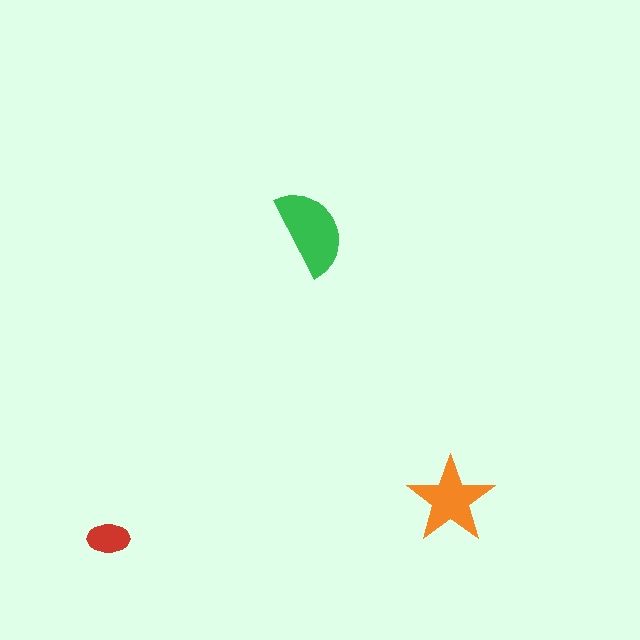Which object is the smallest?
The red ellipse.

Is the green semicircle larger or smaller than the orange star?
Larger.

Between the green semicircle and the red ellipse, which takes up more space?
The green semicircle.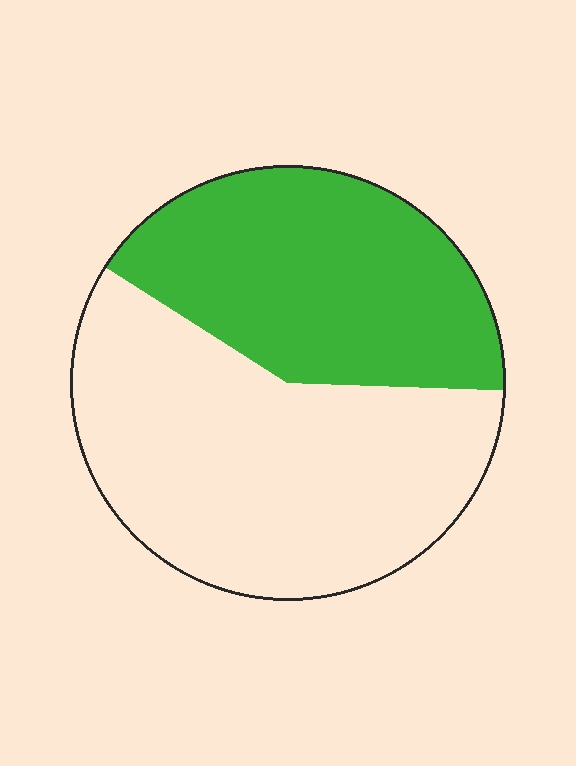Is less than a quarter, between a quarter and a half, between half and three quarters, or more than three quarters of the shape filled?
Between a quarter and a half.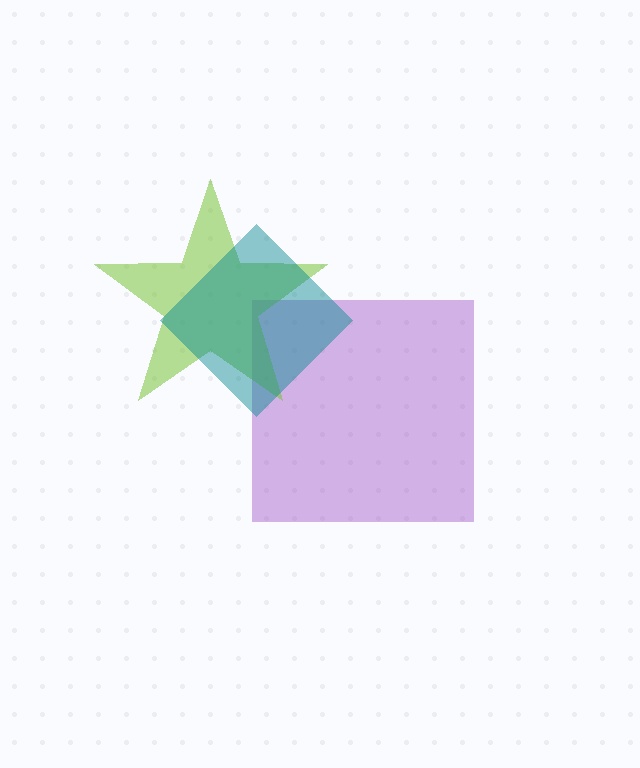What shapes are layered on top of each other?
The layered shapes are: a purple square, a lime star, a teal diamond.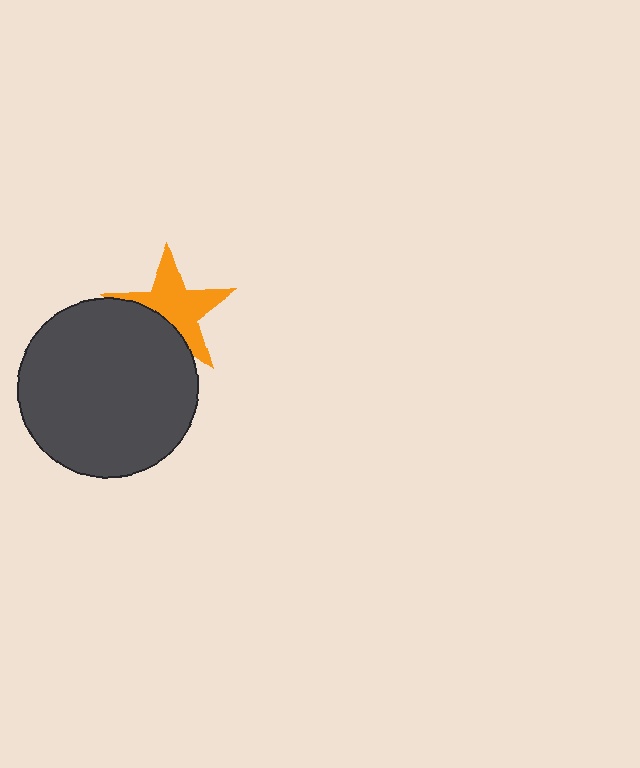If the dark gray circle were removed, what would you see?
You would see the complete orange star.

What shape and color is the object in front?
The object in front is a dark gray circle.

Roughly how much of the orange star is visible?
Most of it is visible (roughly 65%).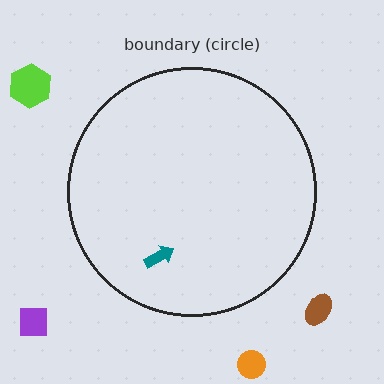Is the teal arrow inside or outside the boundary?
Inside.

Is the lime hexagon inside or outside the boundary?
Outside.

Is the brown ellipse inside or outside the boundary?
Outside.